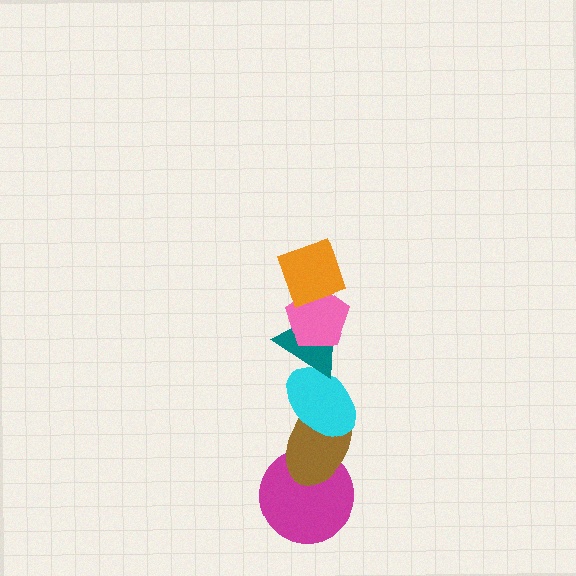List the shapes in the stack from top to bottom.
From top to bottom: the orange diamond, the pink pentagon, the teal triangle, the cyan ellipse, the brown ellipse, the magenta circle.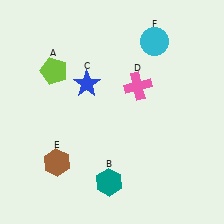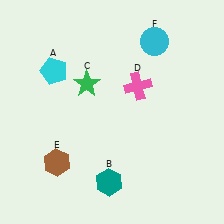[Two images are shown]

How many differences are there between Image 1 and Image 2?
There are 2 differences between the two images.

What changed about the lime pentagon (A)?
In Image 1, A is lime. In Image 2, it changed to cyan.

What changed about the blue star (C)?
In Image 1, C is blue. In Image 2, it changed to green.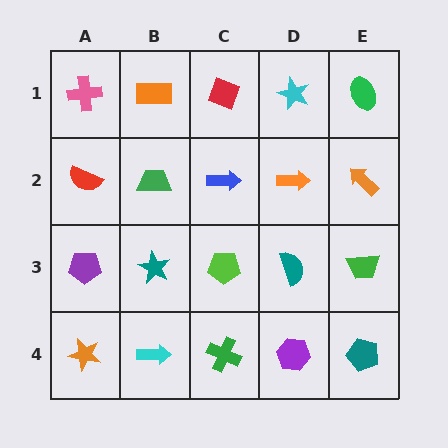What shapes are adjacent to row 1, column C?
A blue arrow (row 2, column C), an orange rectangle (row 1, column B), a cyan star (row 1, column D).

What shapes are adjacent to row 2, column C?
A red diamond (row 1, column C), a lime pentagon (row 3, column C), a green trapezoid (row 2, column B), an orange arrow (row 2, column D).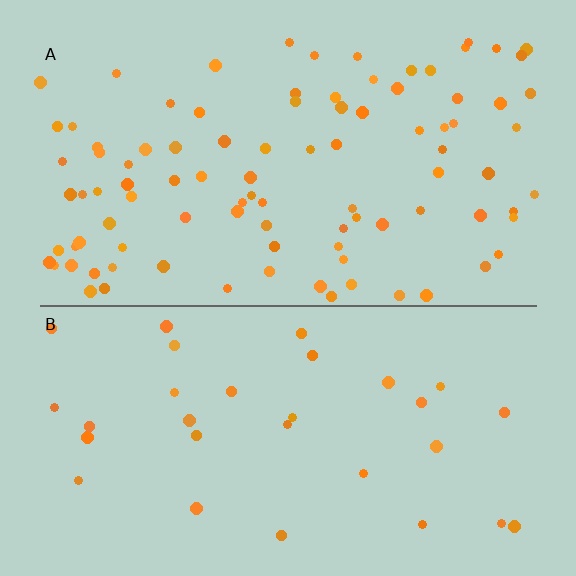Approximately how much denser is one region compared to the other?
Approximately 3.1× — region A over region B.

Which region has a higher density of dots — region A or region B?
A (the top).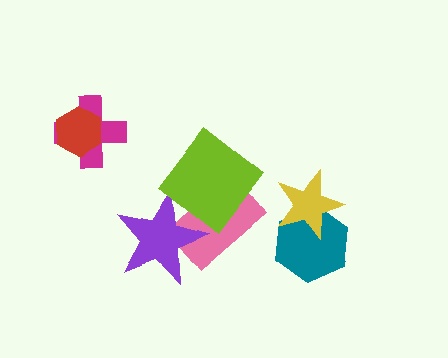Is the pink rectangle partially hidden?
Yes, it is partially covered by another shape.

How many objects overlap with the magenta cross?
1 object overlaps with the magenta cross.